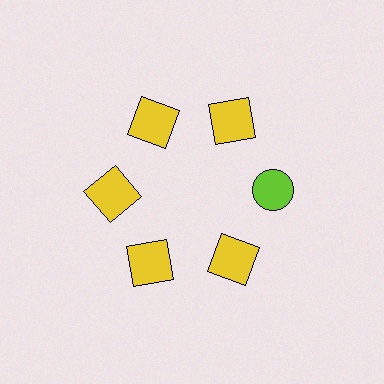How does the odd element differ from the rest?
It differs in both color (lime instead of yellow) and shape (circle instead of square).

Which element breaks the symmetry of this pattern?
The lime circle at roughly the 3 o'clock position breaks the symmetry. All other shapes are yellow squares.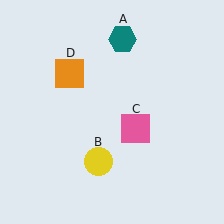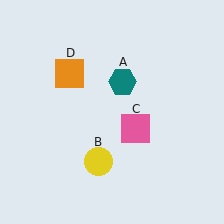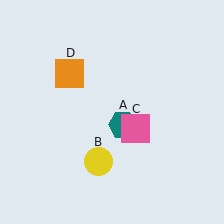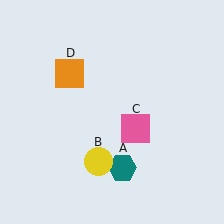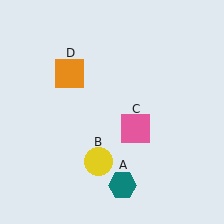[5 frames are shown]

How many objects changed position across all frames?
1 object changed position: teal hexagon (object A).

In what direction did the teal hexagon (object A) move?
The teal hexagon (object A) moved down.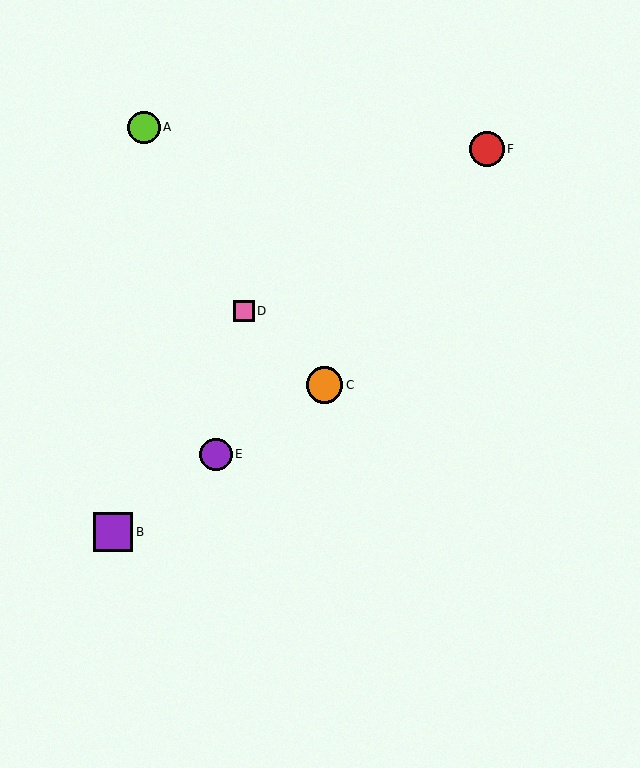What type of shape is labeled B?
Shape B is a purple square.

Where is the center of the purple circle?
The center of the purple circle is at (216, 454).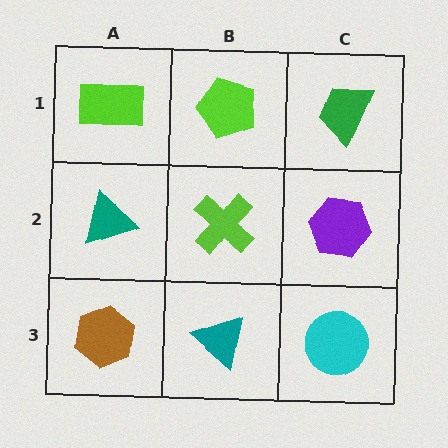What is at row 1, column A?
A lime rectangle.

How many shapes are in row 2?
3 shapes.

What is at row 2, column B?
A lime cross.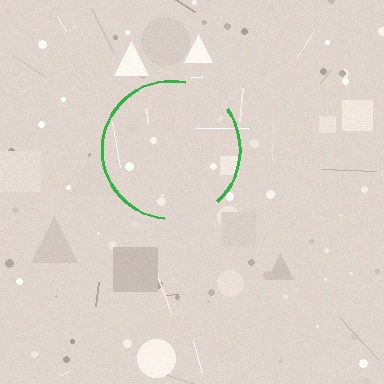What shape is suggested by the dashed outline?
The dashed outline suggests a circle.